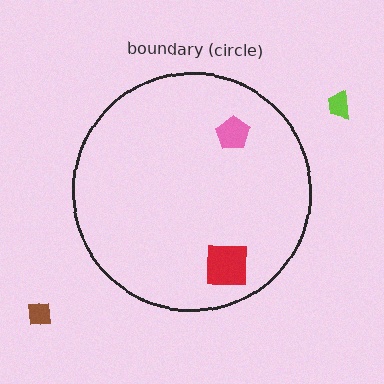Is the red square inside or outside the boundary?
Inside.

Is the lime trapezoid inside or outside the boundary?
Outside.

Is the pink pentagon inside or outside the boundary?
Inside.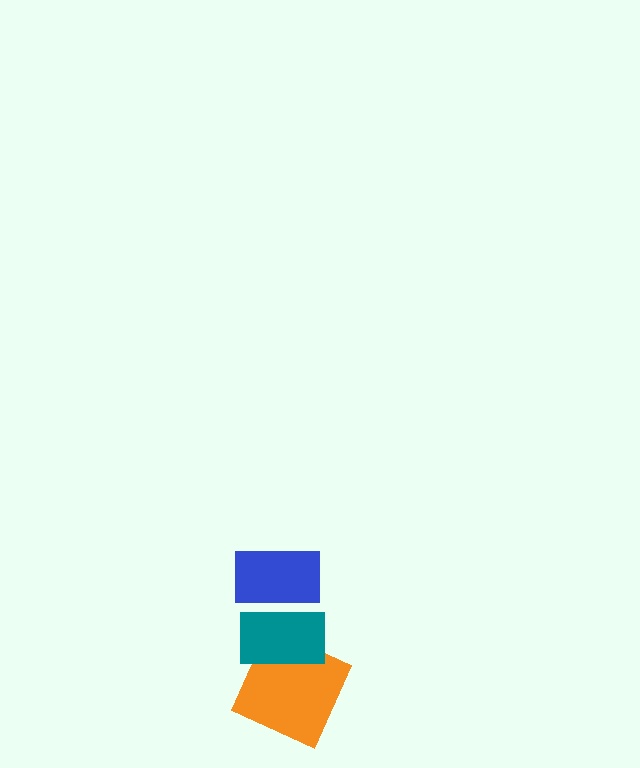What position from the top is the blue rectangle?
The blue rectangle is 1st from the top.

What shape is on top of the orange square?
The teal rectangle is on top of the orange square.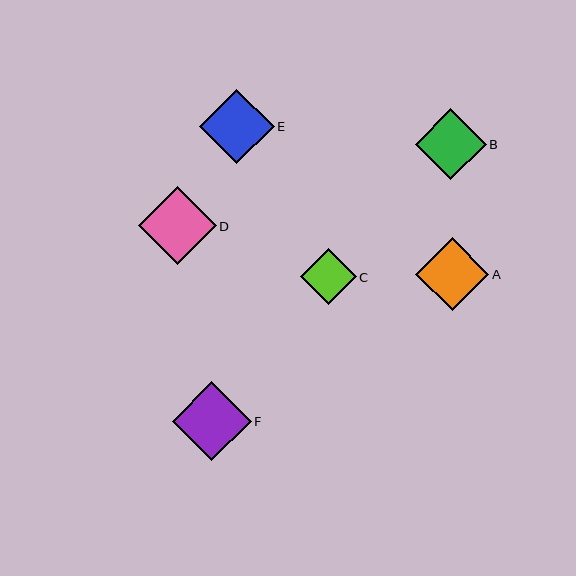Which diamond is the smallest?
Diamond C is the smallest with a size of approximately 56 pixels.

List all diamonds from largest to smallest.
From largest to smallest: F, D, E, A, B, C.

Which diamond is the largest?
Diamond F is the largest with a size of approximately 79 pixels.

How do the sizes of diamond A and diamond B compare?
Diamond A and diamond B are approximately the same size.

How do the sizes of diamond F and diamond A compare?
Diamond F and diamond A are approximately the same size.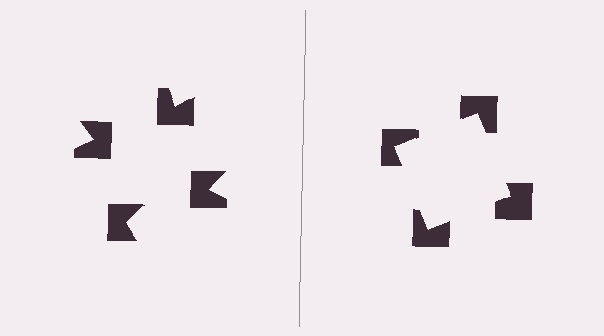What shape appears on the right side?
An illusory square.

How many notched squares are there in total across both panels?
8 — 4 on each side.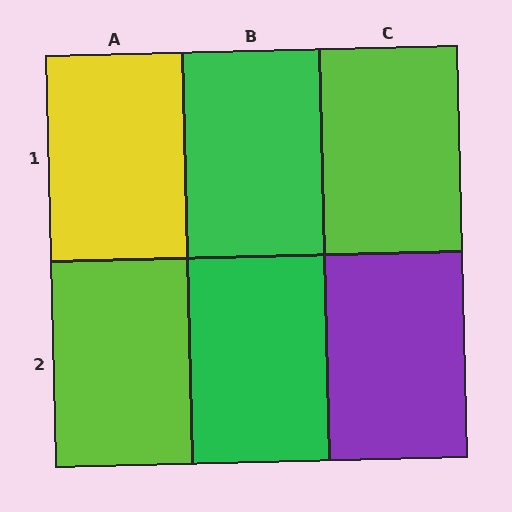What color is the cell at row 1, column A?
Yellow.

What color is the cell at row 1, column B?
Green.